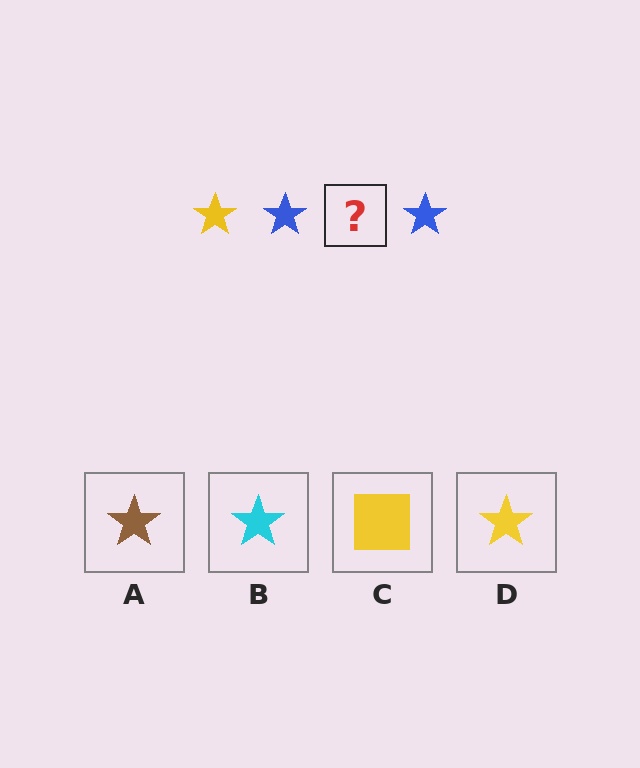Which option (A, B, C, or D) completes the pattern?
D.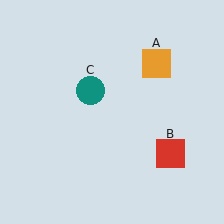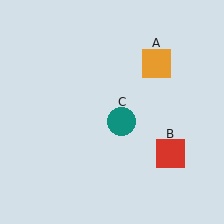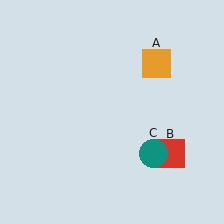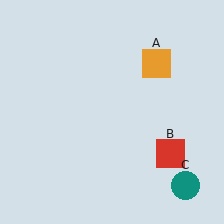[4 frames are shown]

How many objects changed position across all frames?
1 object changed position: teal circle (object C).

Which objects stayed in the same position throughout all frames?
Orange square (object A) and red square (object B) remained stationary.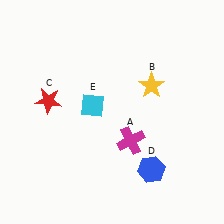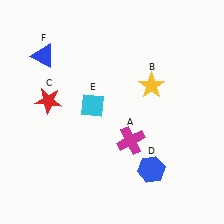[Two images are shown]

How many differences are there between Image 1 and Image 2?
There is 1 difference between the two images.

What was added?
A blue triangle (F) was added in Image 2.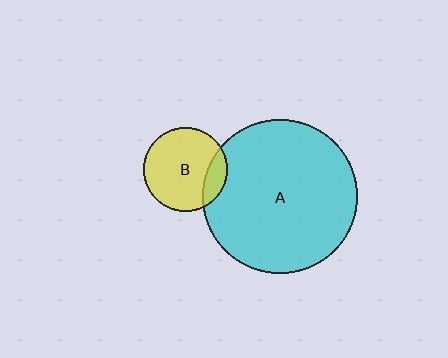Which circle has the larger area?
Circle A (cyan).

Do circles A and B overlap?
Yes.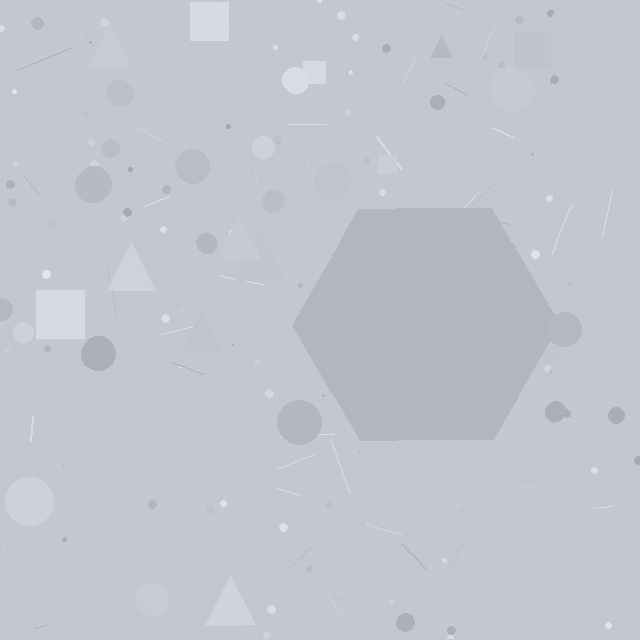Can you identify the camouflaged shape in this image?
The camouflaged shape is a hexagon.